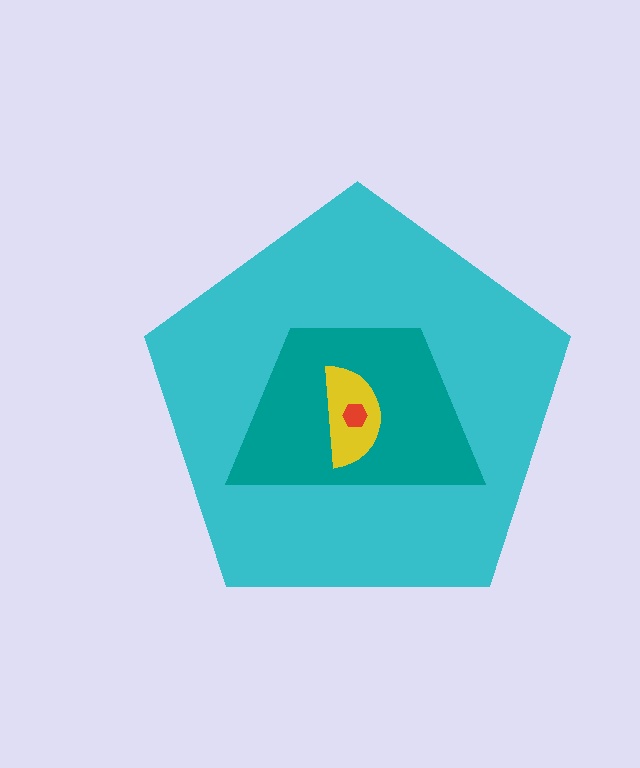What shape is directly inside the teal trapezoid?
The yellow semicircle.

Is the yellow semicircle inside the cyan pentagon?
Yes.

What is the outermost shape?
The cyan pentagon.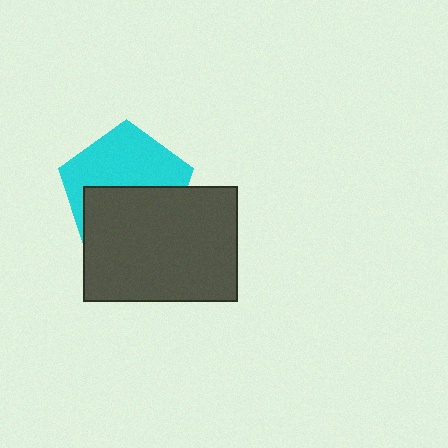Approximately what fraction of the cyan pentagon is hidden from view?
Roughly 49% of the cyan pentagon is hidden behind the dark gray rectangle.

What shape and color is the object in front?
The object in front is a dark gray rectangle.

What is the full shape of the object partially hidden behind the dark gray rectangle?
The partially hidden object is a cyan pentagon.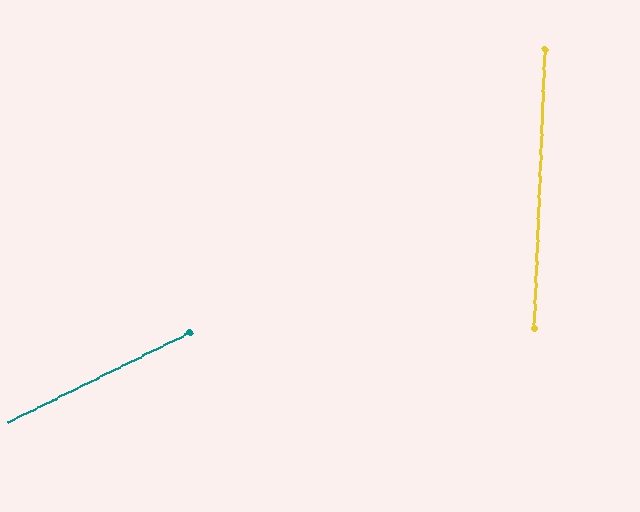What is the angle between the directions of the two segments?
Approximately 62 degrees.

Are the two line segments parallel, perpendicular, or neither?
Neither parallel nor perpendicular — they differ by about 62°.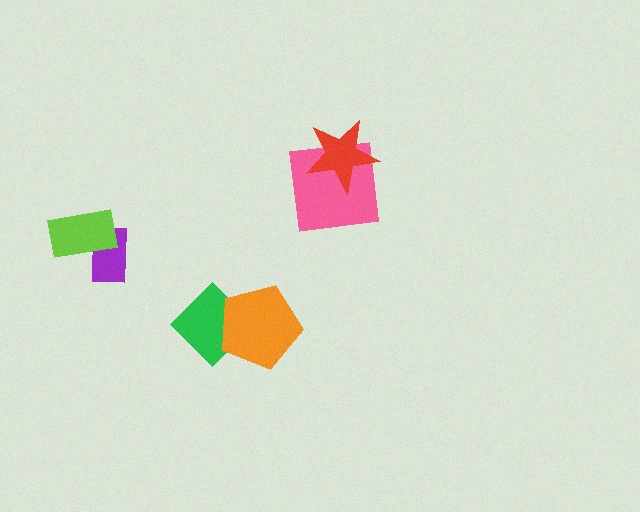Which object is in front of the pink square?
The red star is in front of the pink square.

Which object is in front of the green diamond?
The orange pentagon is in front of the green diamond.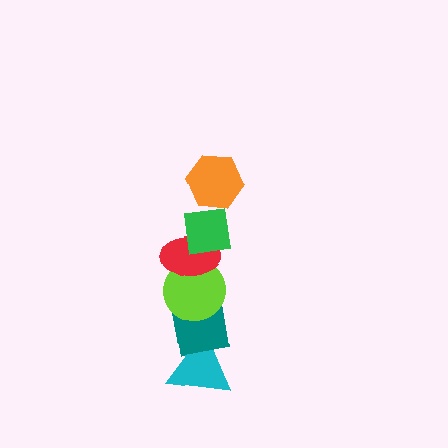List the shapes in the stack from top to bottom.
From top to bottom: the orange hexagon, the green square, the red ellipse, the lime circle, the teal square, the cyan triangle.